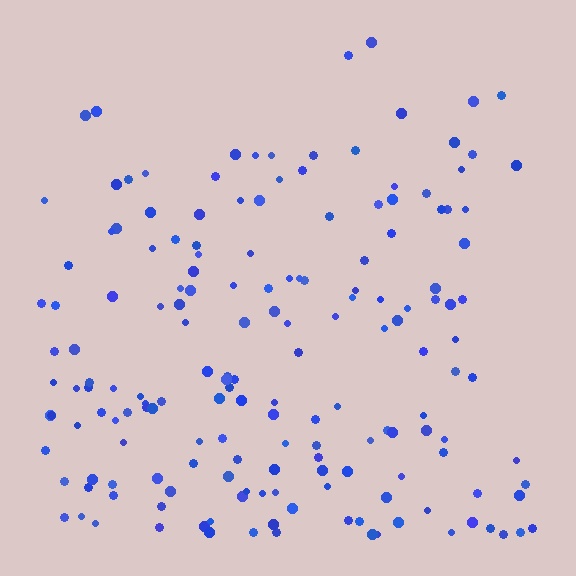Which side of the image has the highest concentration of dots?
The bottom.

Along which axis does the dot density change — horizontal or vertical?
Vertical.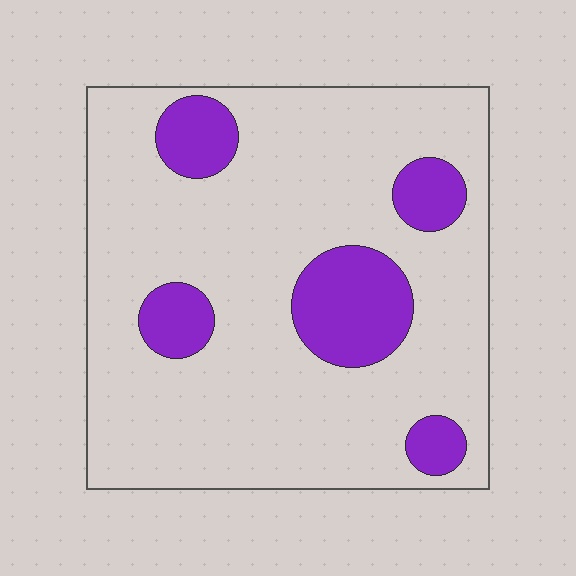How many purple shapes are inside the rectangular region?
5.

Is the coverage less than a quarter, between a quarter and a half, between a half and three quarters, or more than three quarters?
Less than a quarter.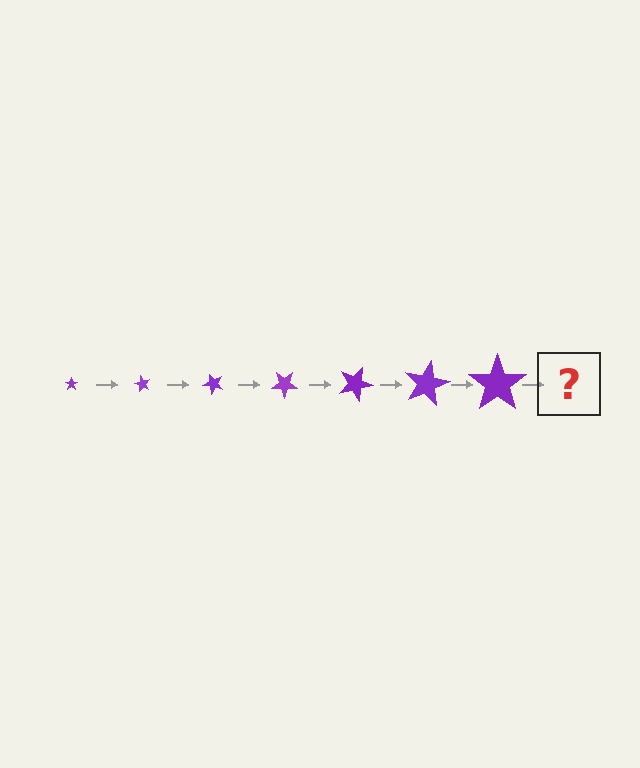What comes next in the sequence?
The next element should be a star, larger than the previous one and rotated 420 degrees from the start.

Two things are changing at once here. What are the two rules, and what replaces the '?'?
The two rules are that the star grows larger each step and it rotates 60 degrees each step. The '?' should be a star, larger than the previous one and rotated 420 degrees from the start.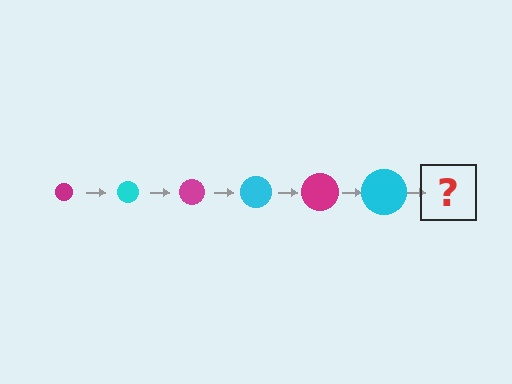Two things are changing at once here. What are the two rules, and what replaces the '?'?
The two rules are that the circle grows larger each step and the color cycles through magenta and cyan. The '?' should be a magenta circle, larger than the previous one.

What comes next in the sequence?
The next element should be a magenta circle, larger than the previous one.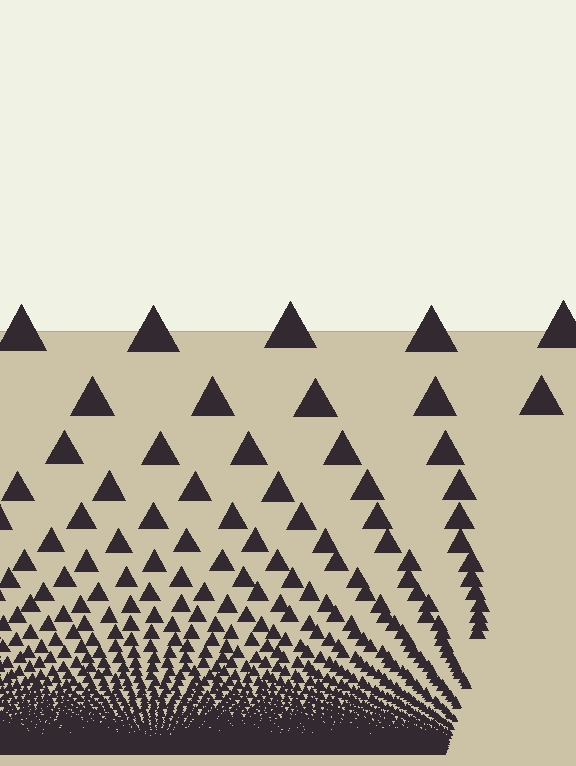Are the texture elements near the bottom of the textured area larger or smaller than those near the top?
Smaller. The gradient is inverted — elements near the bottom are smaller and denser.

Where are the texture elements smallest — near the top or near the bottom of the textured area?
Near the bottom.